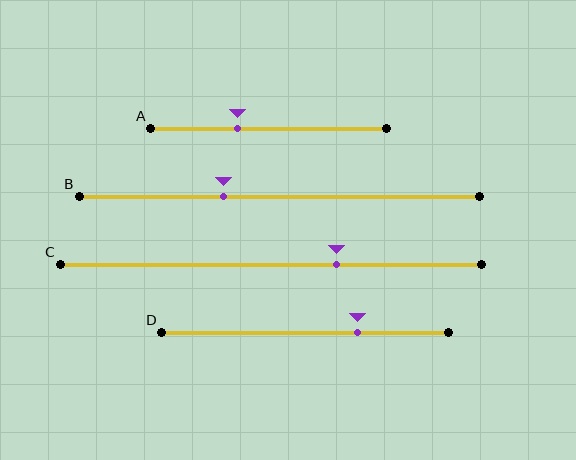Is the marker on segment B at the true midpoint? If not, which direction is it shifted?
No, the marker on segment B is shifted to the left by about 14% of the segment length.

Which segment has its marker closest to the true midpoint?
Segment A has its marker closest to the true midpoint.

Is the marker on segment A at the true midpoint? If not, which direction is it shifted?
No, the marker on segment A is shifted to the left by about 13% of the segment length.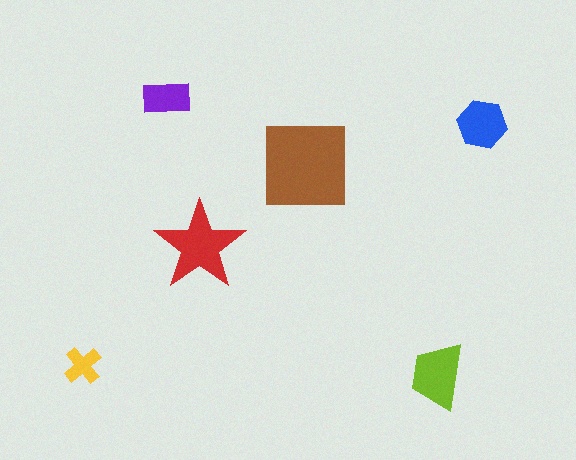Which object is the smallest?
The yellow cross.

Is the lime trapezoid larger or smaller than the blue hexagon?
Larger.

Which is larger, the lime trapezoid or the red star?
The red star.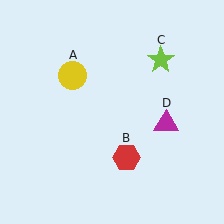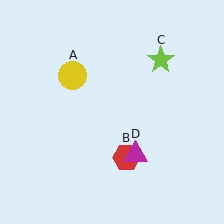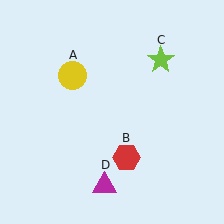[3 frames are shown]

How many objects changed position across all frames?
1 object changed position: magenta triangle (object D).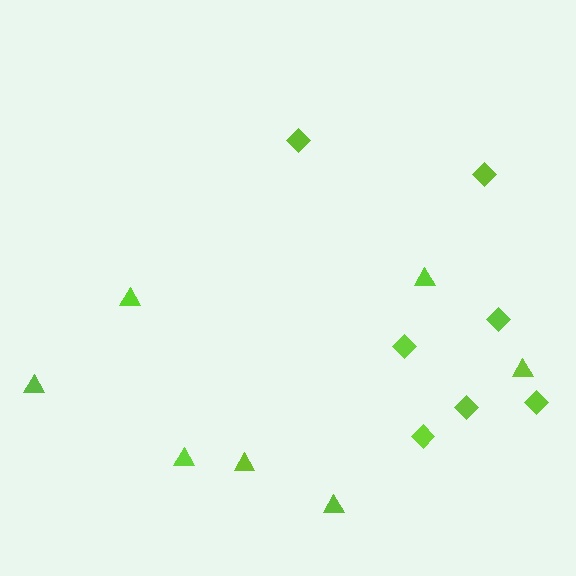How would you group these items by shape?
There are 2 groups: one group of triangles (7) and one group of diamonds (7).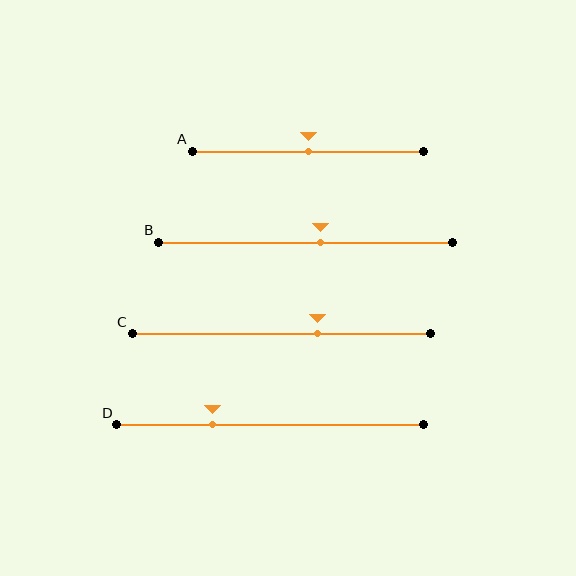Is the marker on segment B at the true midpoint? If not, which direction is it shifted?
No, the marker on segment B is shifted to the right by about 5% of the segment length.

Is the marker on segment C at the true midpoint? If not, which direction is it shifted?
No, the marker on segment C is shifted to the right by about 12% of the segment length.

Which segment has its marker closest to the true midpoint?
Segment A has its marker closest to the true midpoint.